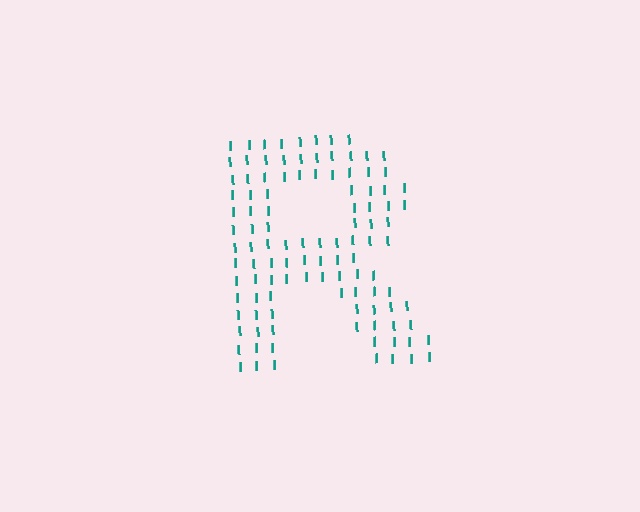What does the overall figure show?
The overall figure shows the letter R.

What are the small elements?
The small elements are letter I's.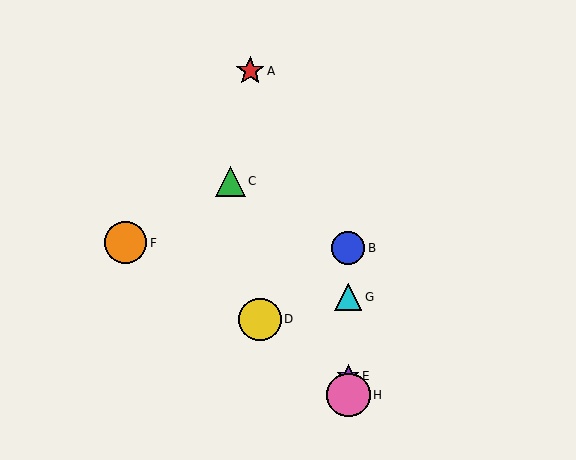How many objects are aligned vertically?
4 objects (B, E, G, H) are aligned vertically.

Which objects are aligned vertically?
Objects B, E, G, H are aligned vertically.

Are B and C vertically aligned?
No, B is at x≈348 and C is at x≈230.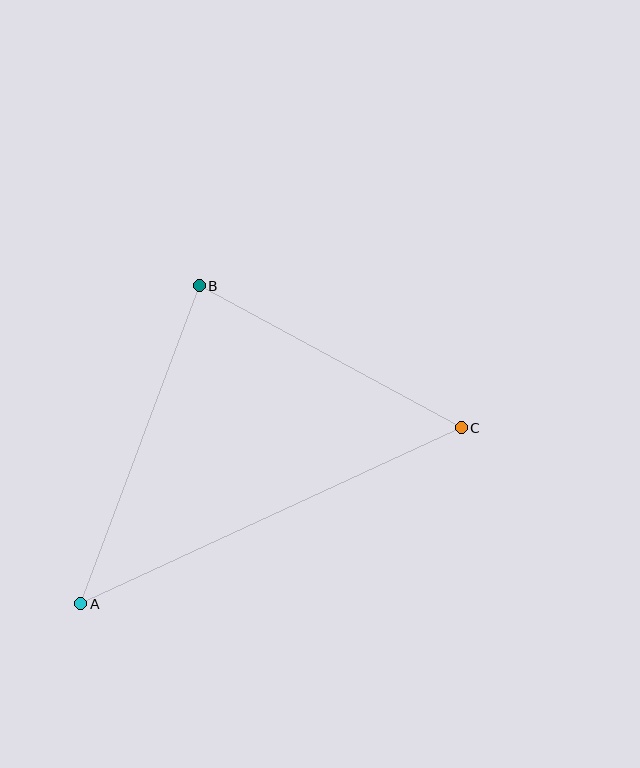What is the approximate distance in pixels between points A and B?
The distance between A and B is approximately 339 pixels.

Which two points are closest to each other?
Points B and C are closest to each other.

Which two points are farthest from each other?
Points A and C are farthest from each other.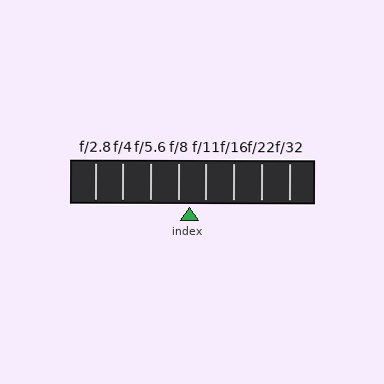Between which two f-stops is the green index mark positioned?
The index mark is between f/8 and f/11.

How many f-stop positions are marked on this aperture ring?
There are 8 f-stop positions marked.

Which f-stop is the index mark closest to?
The index mark is closest to f/8.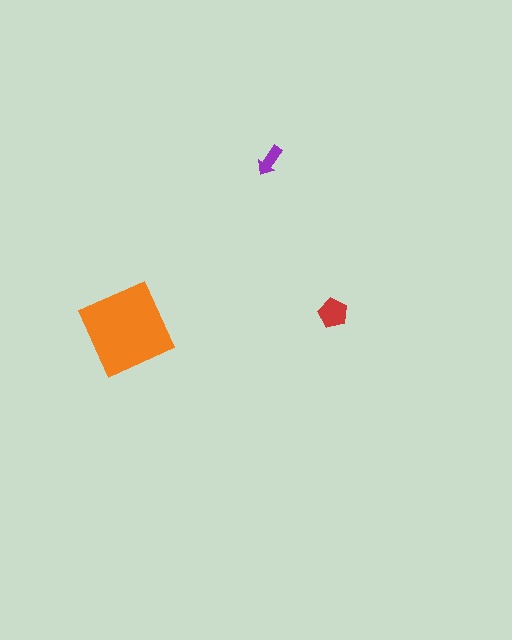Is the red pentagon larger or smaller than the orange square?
Smaller.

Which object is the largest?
The orange square.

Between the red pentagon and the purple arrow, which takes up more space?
The red pentagon.